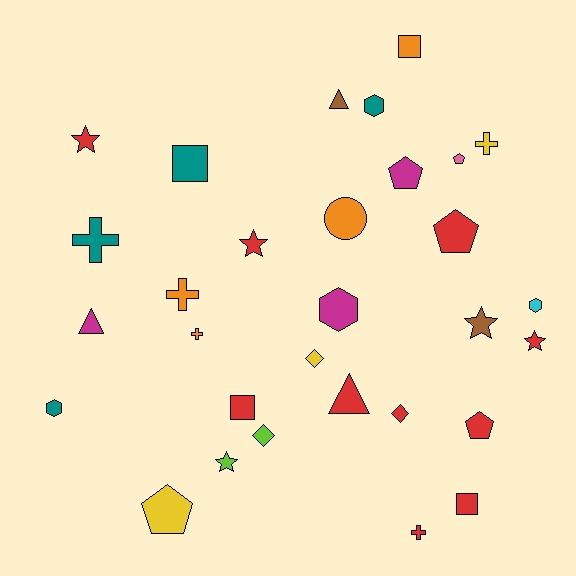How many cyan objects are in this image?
There is 1 cyan object.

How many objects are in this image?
There are 30 objects.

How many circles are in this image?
There is 1 circle.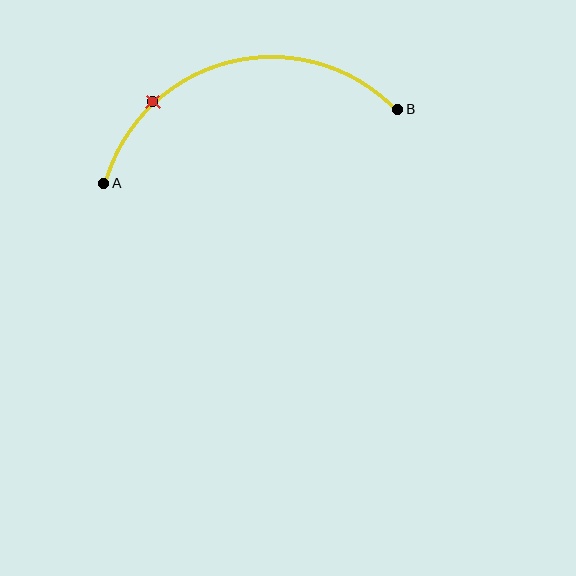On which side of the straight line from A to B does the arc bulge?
The arc bulges above the straight line connecting A and B.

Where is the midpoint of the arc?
The arc midpoint is the point on the curve farthest from the straight line joining A and B. It sits above that line.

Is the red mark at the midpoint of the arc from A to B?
No. The red mark lies on the arc but is closer to endpoint A. The arc midpoint would be at the point on the curve equidistant along the arc from both A and B.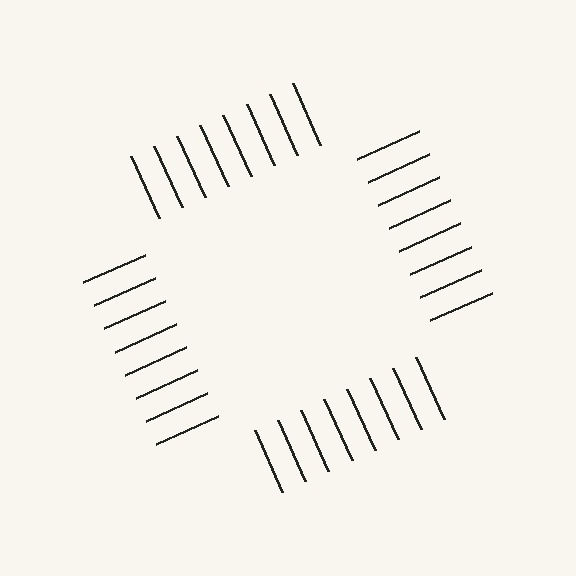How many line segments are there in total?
32 — 8 along each of the 4 edges.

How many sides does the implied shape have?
4 sides — the line-ends trace a square.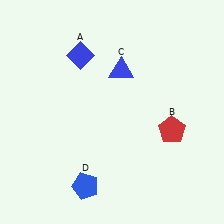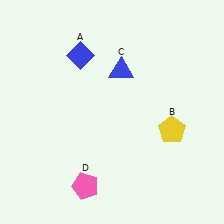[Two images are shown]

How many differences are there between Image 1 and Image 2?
There are 2 differences between the two images.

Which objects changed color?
B changed from red to yellow. D changed from blue to pink.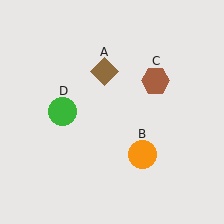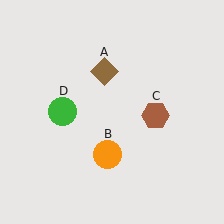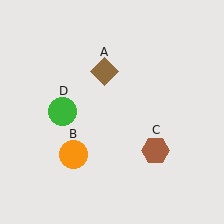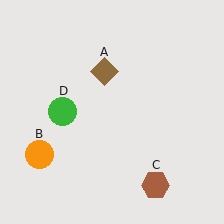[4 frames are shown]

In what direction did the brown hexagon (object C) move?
The brown hexagon (object C) moved down.